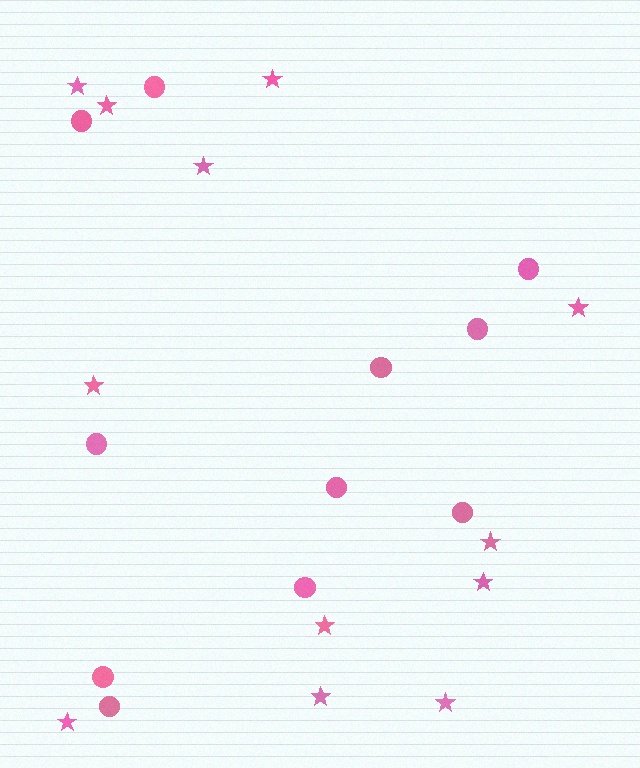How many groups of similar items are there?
There are 2 groups: one group of circles (11) and one group of stars (12).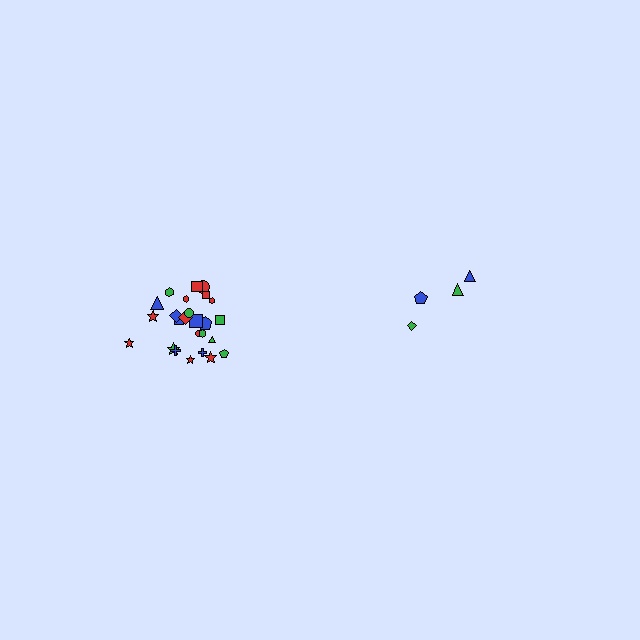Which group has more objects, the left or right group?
The left group.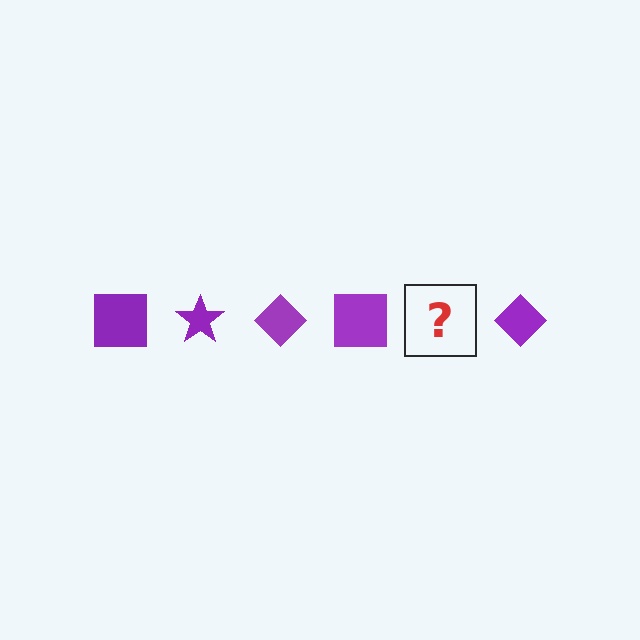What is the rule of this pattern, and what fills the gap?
The rule is that the pattern cycles through square, star, diamond shapes in purple. The gap should be filled with a purple star.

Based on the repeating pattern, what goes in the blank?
The blank should be a purple star.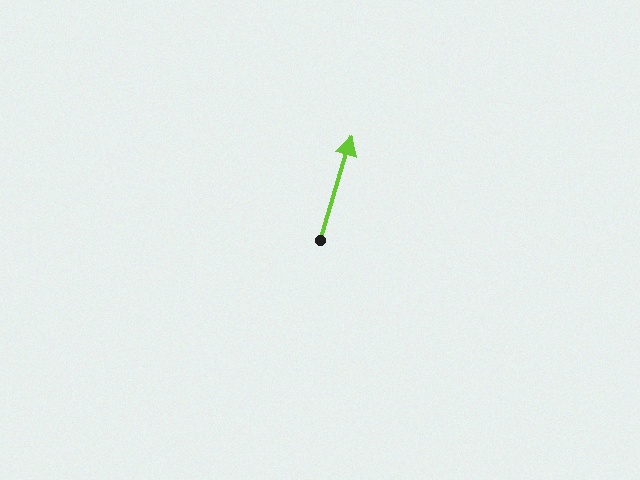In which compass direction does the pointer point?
North.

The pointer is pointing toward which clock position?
Roughly 1 o'clock.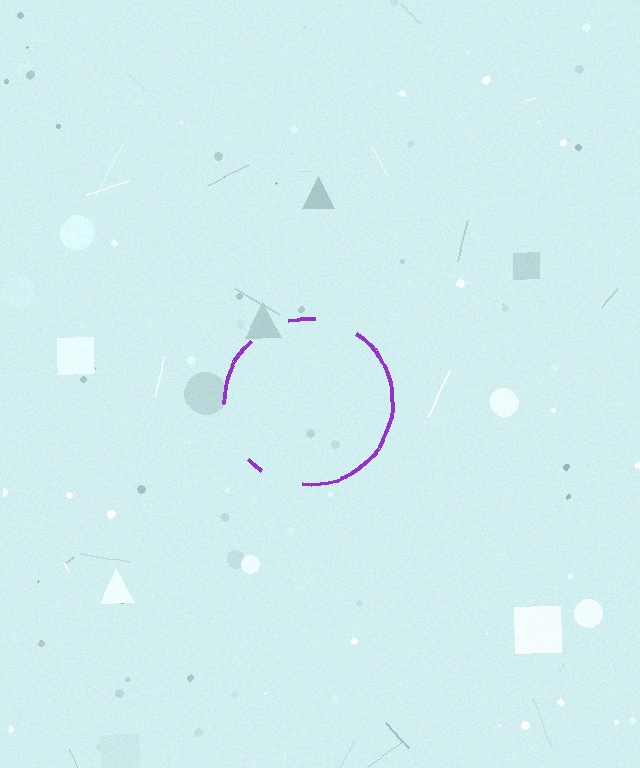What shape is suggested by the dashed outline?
The dashed outline suggests a circle.